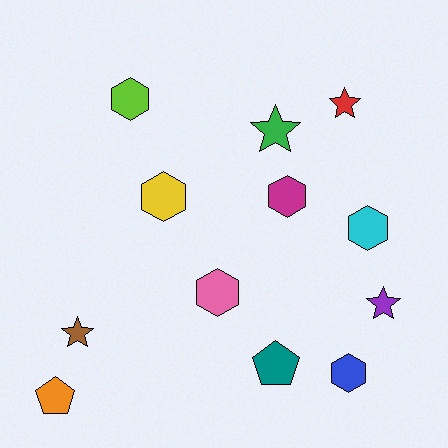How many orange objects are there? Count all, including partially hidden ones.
There is 1 orange object.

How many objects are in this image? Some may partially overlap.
There are 12 objects.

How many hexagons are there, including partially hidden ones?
There are 6 hexagons.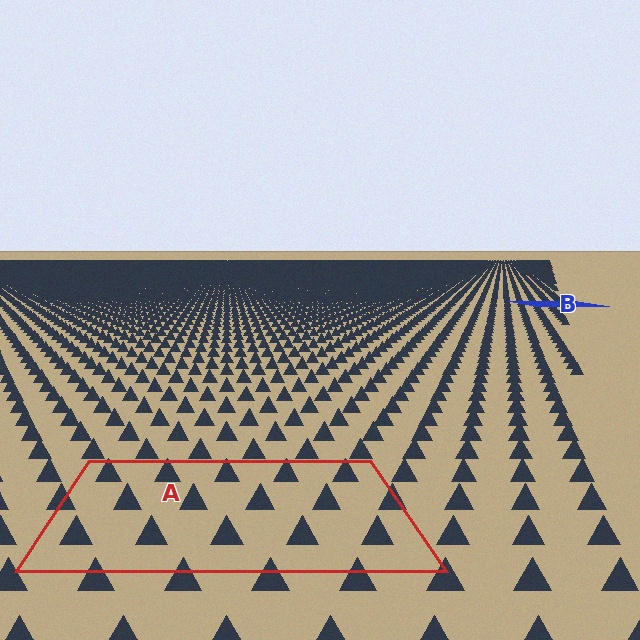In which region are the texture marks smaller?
The texture marks are smaller in region B, because it is farther away.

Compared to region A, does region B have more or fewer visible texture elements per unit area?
Region B has more texture elements per unit area — they are packed more densely because it is farther away.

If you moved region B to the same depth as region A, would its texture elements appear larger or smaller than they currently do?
They would appear larger. At a closer depth, the same texture elements are projected at a bigger on-screen size.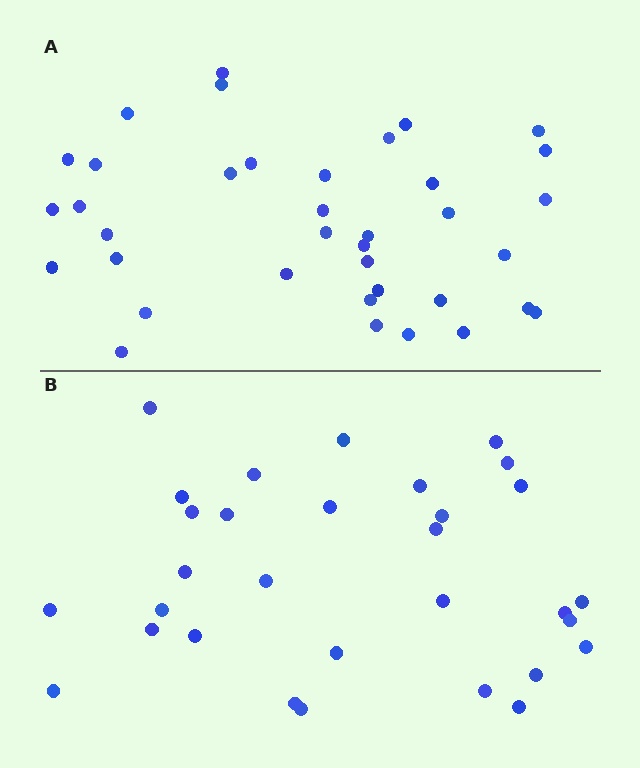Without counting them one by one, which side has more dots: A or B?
Region A (the top region) has more dots.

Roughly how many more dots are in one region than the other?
Region A has about 6 more dots than region B.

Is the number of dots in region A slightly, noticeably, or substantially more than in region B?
Region A has only slightly more — the two regions are fairly close. The ratio is roughly 1.2 to 1.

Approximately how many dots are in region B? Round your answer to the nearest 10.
About 30 dots. (The exact count is 31, which rounds to 30.)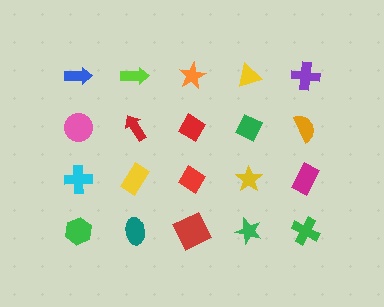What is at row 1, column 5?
A purple cross.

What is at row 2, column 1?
A pink circle.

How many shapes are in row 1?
5 shapes.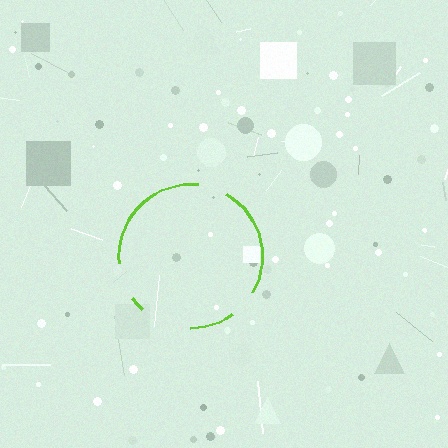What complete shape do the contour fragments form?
The contour fragments form a circle.